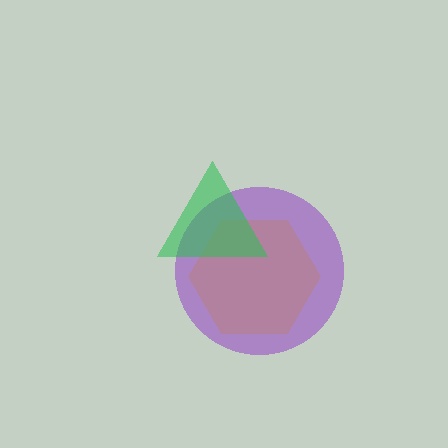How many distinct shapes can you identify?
There are 3 distinct shapes: a yellow hexagon, a purple circle, a green triangle.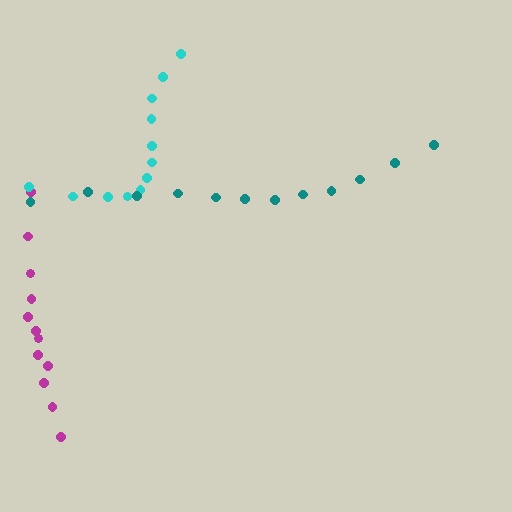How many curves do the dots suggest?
There are 3 distinct paths.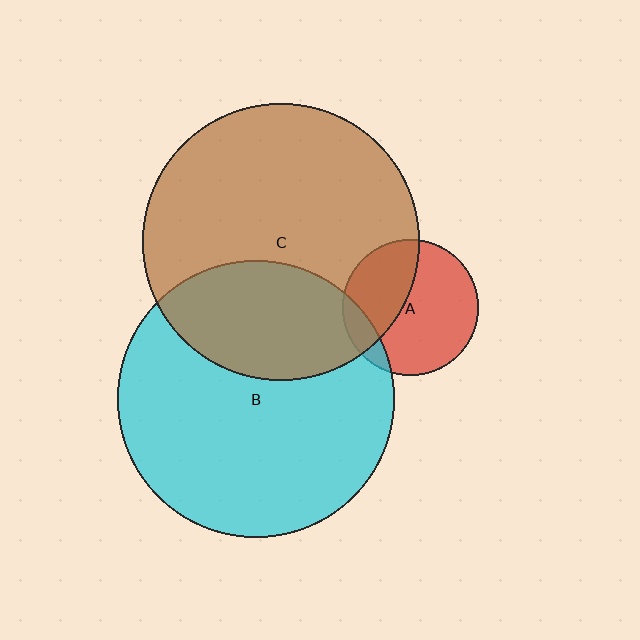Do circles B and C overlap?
Yes.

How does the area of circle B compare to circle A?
Approximately 4.1 times.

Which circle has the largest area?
Circle C (brown).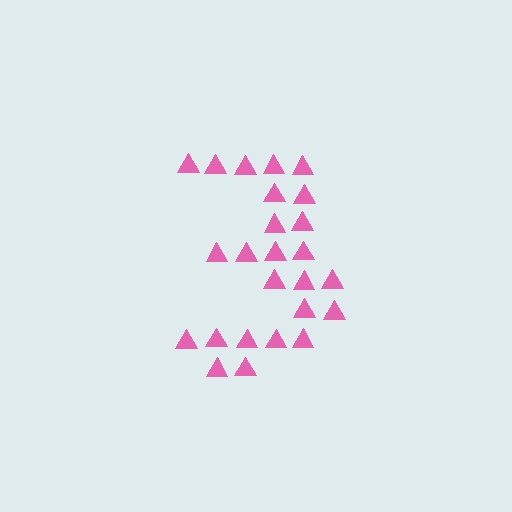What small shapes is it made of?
It is made of small triangles.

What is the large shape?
The large shape is the digit 3.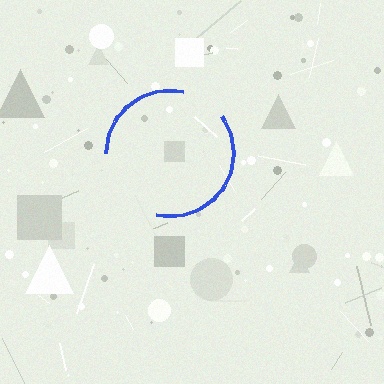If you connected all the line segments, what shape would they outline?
They would outline a circle.